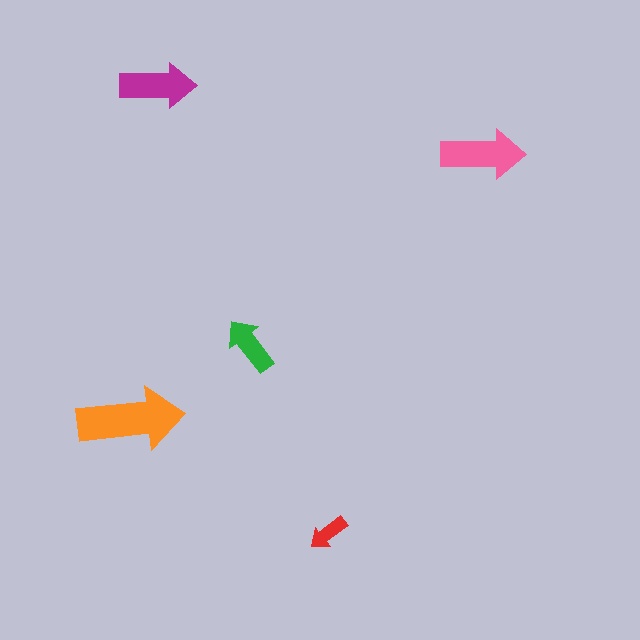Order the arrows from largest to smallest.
the orange one, the pink one, the magenta one, the green one, the red one.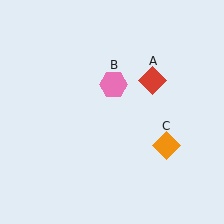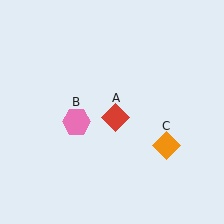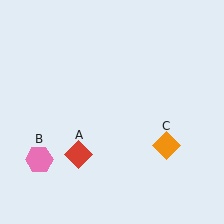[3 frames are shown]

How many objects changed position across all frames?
2 objects changed position: red diamond (object A), pink hexagon (object B).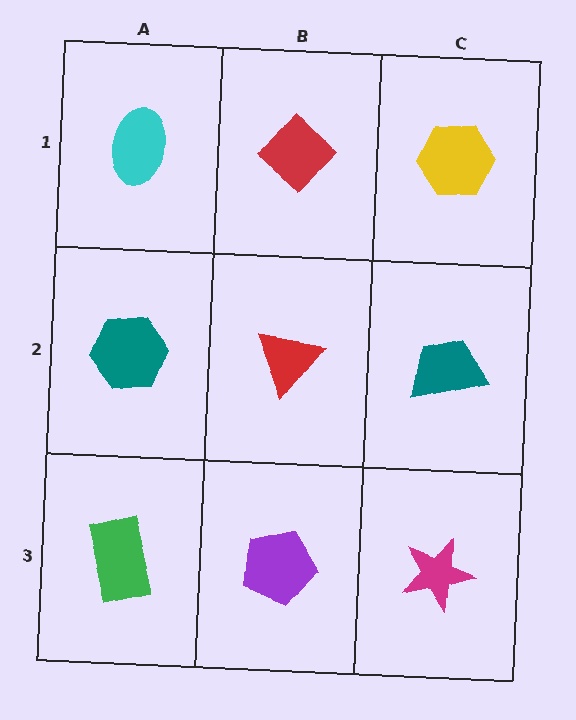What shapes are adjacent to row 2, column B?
A red diamond (row 1, column B), a purple pentagon (row 3, column B), a teal hexagon (row 2, column A), a teal trapezoid (row 2, column C).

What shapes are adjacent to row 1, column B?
A red triangle (row 2, column B), a cyan ellipse (row 1, column A), a yellow hexagon (row 1, column C).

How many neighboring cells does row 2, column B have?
4.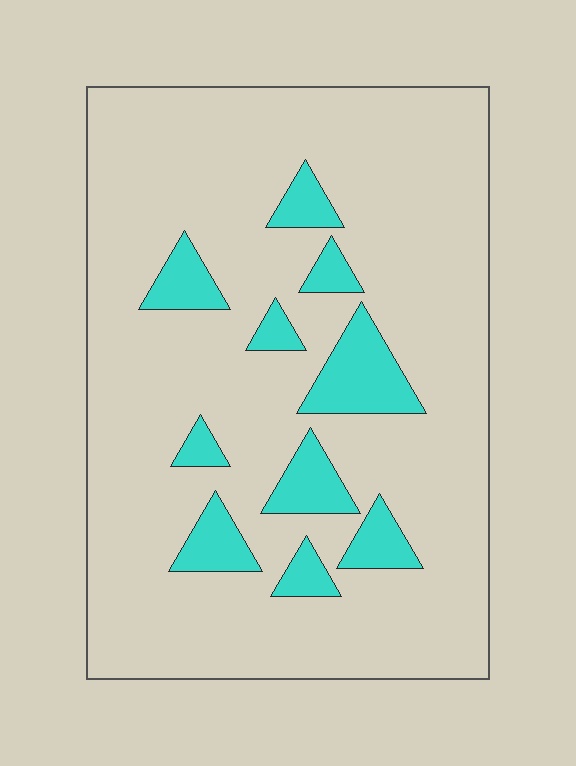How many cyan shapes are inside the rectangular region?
10.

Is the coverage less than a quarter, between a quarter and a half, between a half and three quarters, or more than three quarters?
Less than a quarter.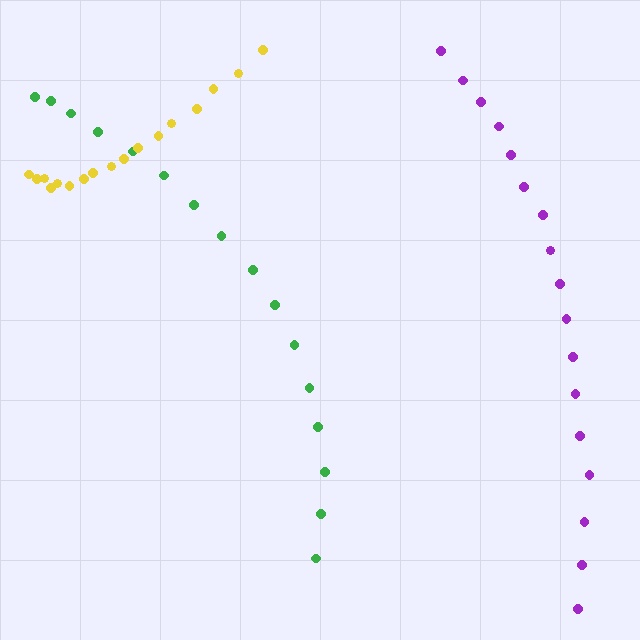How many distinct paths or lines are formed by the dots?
There are 3 distinct paths.